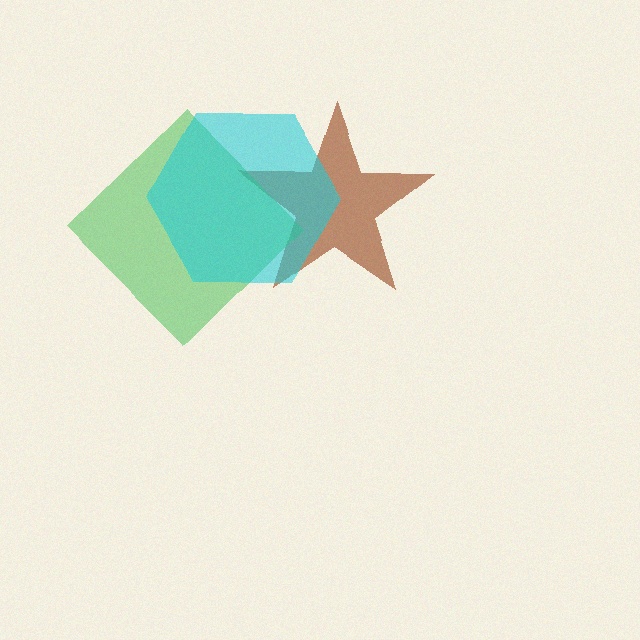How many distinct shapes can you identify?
There are 3 distinct shapes: a brown star, a green diamond, a cyan hexagon.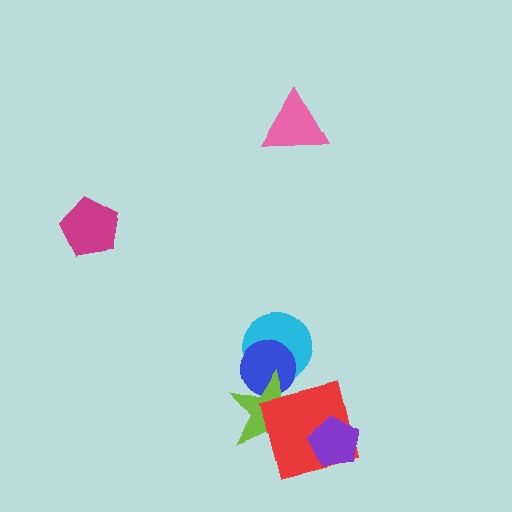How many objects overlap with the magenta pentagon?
0 objects overlap with the magenta pentagon.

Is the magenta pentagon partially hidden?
No, no other shape covers it.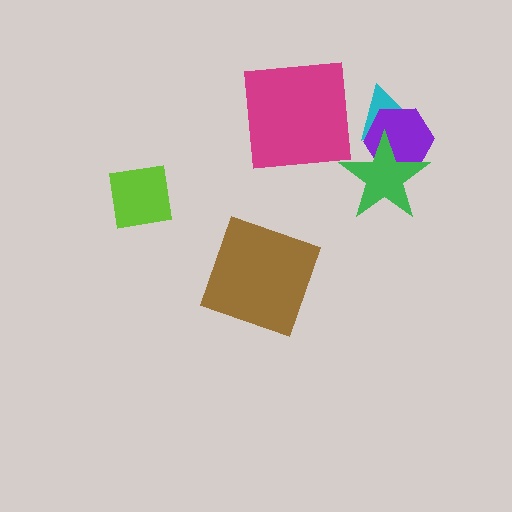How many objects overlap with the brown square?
0 objects overlap with the brown square.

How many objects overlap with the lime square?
0 objects overlap with the lime square.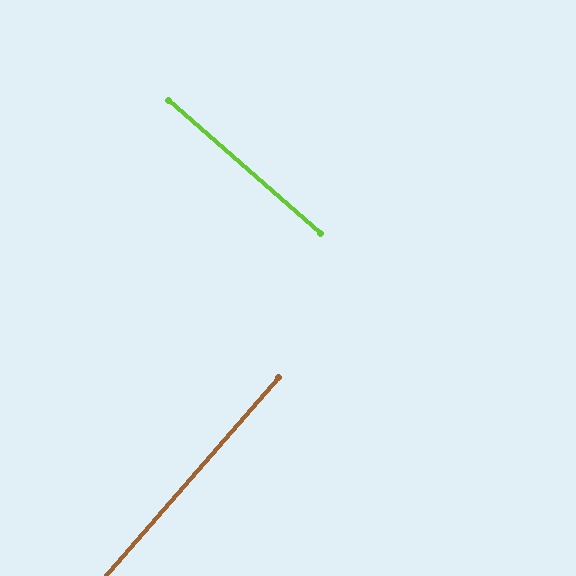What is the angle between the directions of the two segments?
Approximately 90 degrees.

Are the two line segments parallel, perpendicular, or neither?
Perpendicular — they meet at approximately 90°.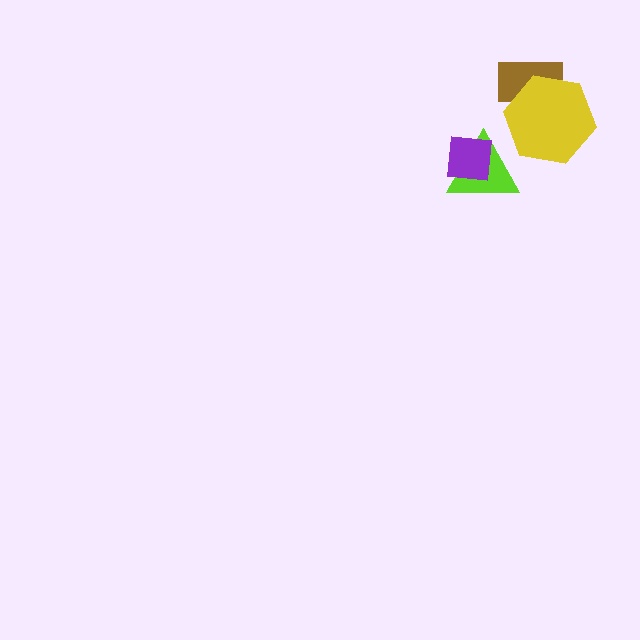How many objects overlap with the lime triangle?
1 object overlaps with the lime triangle.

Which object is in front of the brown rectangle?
The yellow hexagon is in front of the brown rectangle.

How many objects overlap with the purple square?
1 object overlaps with the purple square.